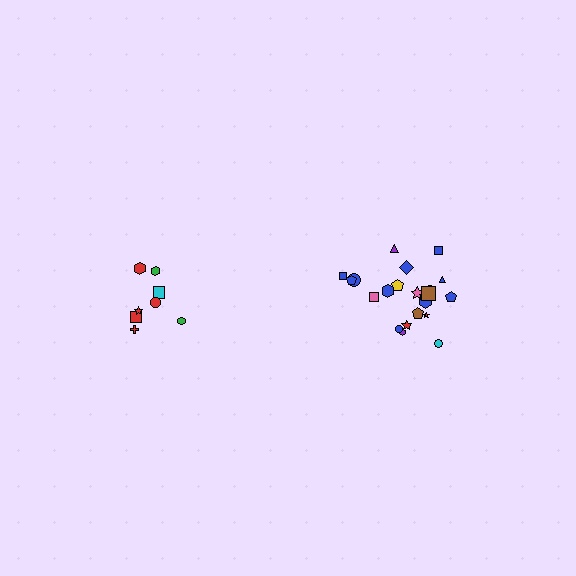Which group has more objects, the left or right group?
The right group.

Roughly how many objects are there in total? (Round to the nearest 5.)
Roughly 30 objects in total.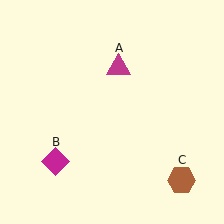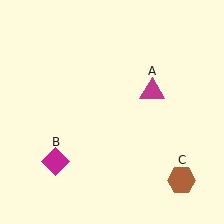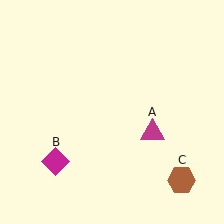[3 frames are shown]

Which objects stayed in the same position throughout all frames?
Magenta diamond (object B) and brown hexagon (object C) remained stationary.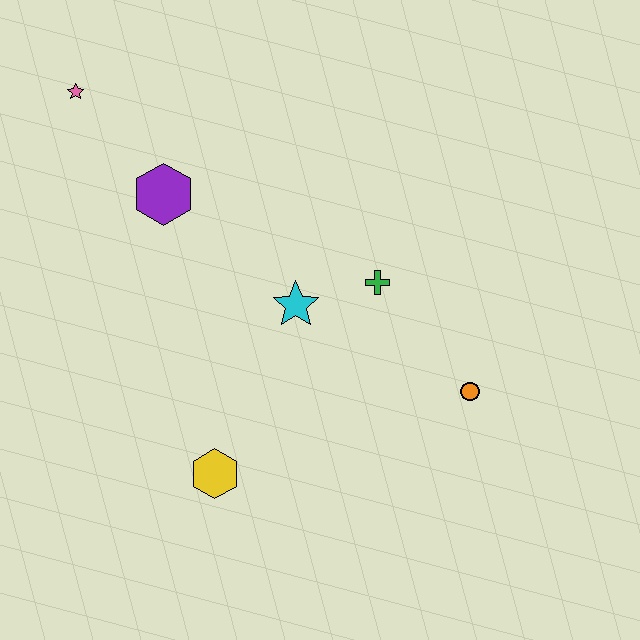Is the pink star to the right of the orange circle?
No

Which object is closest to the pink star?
The purple hexagon is closest to the pink star.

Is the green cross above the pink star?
No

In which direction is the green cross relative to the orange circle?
The green cross is above the orange circle.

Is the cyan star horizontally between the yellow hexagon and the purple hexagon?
No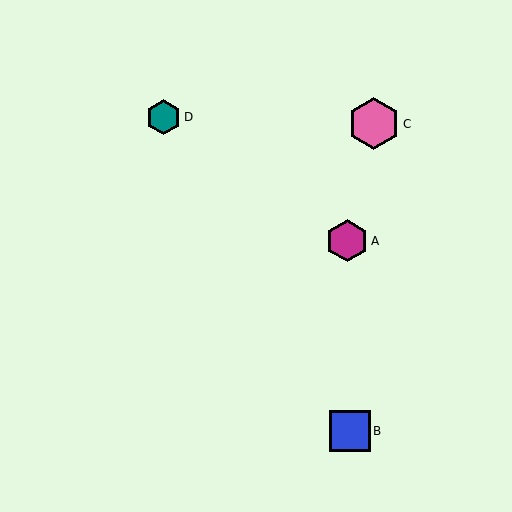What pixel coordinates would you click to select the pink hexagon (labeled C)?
Click at (374, 124) to select the pink hexagon C.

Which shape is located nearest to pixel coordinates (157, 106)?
The teal hexagon (labeled D) at (164, 117) is nearest to that location.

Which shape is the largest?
The pink hexagon (labeled C) is the largest.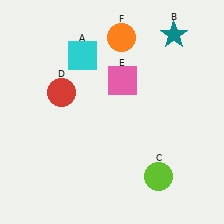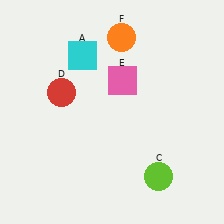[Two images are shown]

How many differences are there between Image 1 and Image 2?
There is 1 difference between the two images.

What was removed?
The teal star (B) was removed in Image 2.